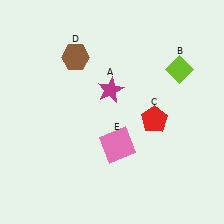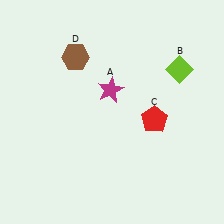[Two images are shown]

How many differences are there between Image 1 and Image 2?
There is 1 difference between the two images.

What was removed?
The pink square (E) was removed in Image 2.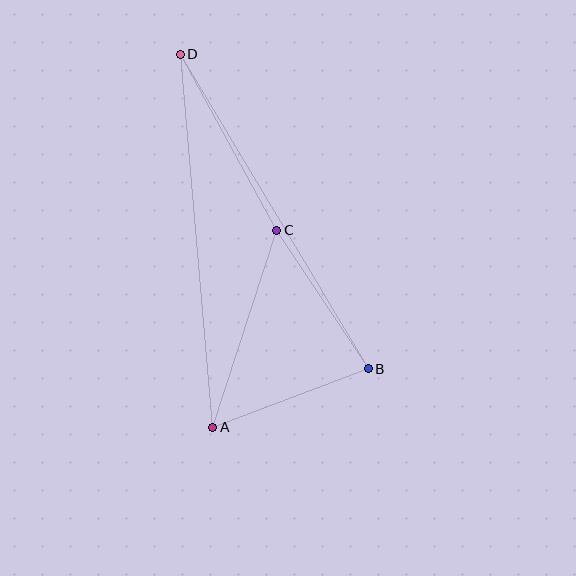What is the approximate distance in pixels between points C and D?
The distance between C and D is approximately 201 pixels.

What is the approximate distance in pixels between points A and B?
The distance between A and B is approximately 166 pixels.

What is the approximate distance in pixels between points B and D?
The distance between B and D is approximately 366 pixels.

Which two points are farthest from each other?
Points A and D are farthest from each other.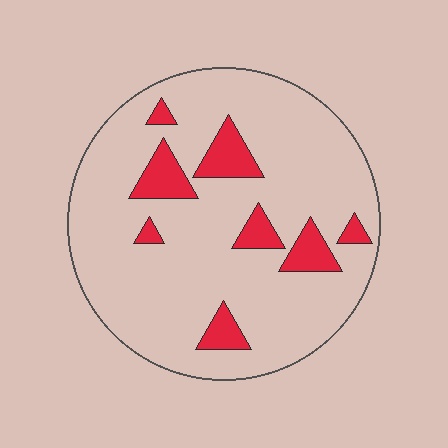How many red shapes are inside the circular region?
8.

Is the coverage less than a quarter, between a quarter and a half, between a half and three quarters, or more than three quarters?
Less than a quarter.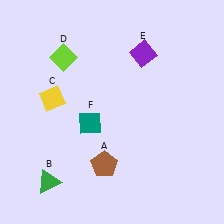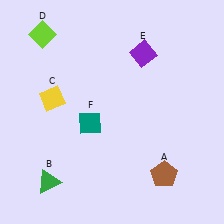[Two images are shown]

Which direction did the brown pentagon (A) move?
The brown pentagon (A) moved right.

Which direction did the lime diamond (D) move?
The lime diamond (D) moved up.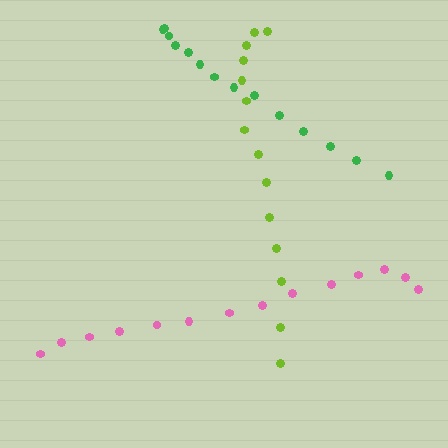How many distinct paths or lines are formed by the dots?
There are 3 distinct paths.